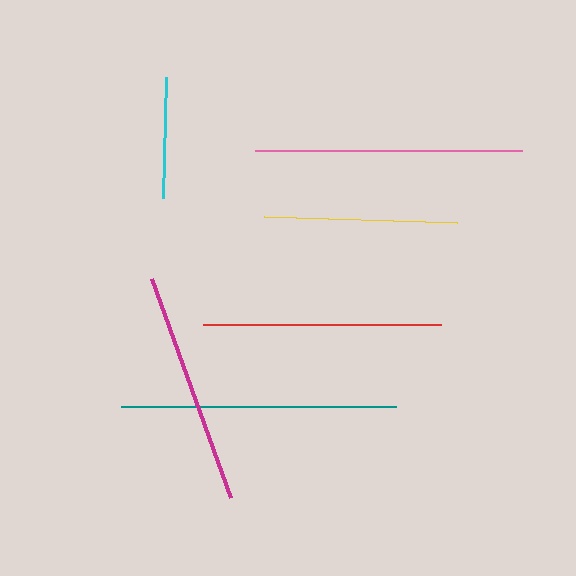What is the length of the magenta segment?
The magenta segment is approximately 233 pixels long.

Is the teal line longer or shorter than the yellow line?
The teal line is longer than the yellow line.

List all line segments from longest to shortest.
From longest to shortest: teal, pink, red, magenta, yellow, cyan.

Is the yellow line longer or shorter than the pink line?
The pink line is longer than the yellow line.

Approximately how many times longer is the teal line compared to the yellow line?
The teal line is approximately 1.4 times the length of the yellow line.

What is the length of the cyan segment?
The cyan segment is approximately 121 pixels long.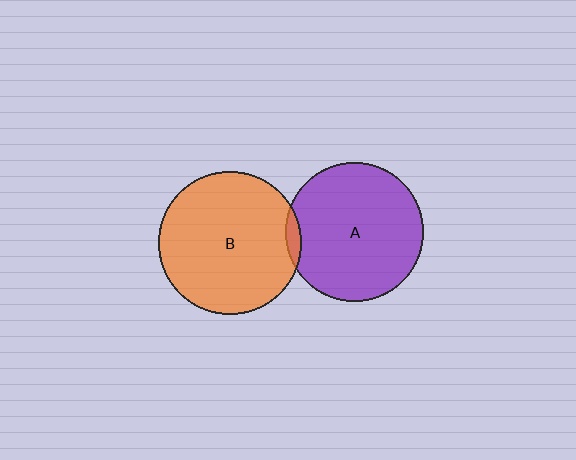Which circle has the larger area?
Circle B (orange).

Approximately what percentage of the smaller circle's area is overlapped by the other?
Approximately 5%.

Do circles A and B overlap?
Yes.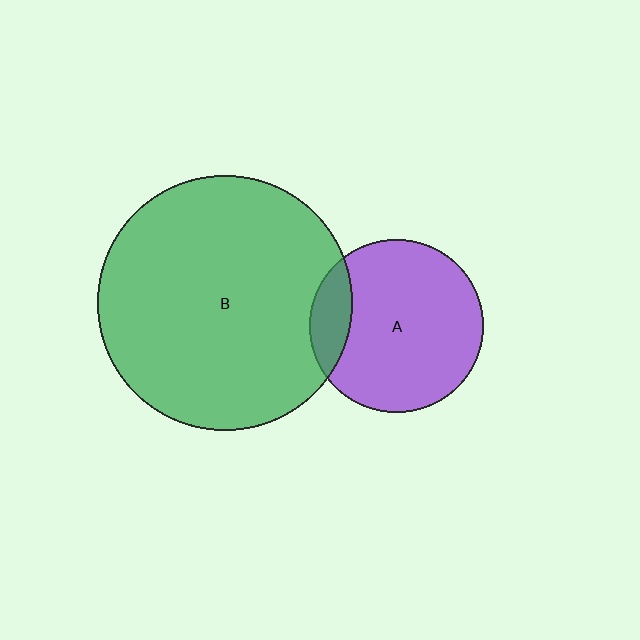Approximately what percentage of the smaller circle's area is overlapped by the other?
Approximately 15%.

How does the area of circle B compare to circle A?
Approximately 2.2 times.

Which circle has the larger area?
Circle B (green).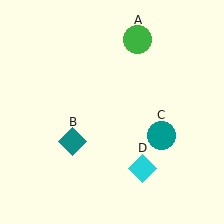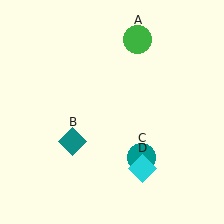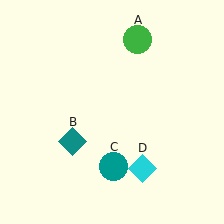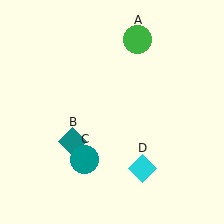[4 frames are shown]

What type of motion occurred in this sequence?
The teal circle (object C) rotated clockwise around the center of the scene.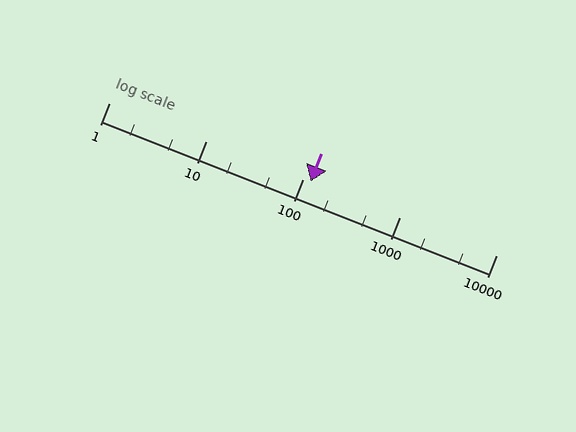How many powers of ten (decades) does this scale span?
The scale spans 4 decades, from 1 to 10000.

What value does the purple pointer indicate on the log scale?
The pointer indicates approximately 120.